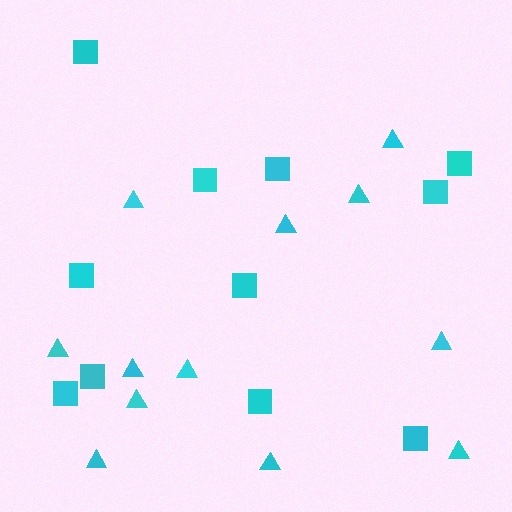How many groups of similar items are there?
There are 2 groups: one group of triangles (12) and one group of squares (11).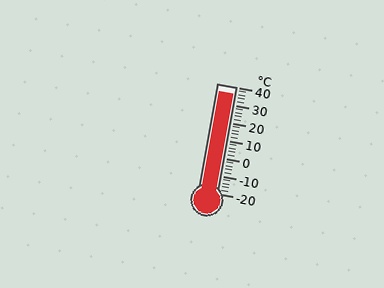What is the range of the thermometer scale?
The thermometer scale ranges from -20°C to 40°C.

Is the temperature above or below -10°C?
The temperature is above -10°C.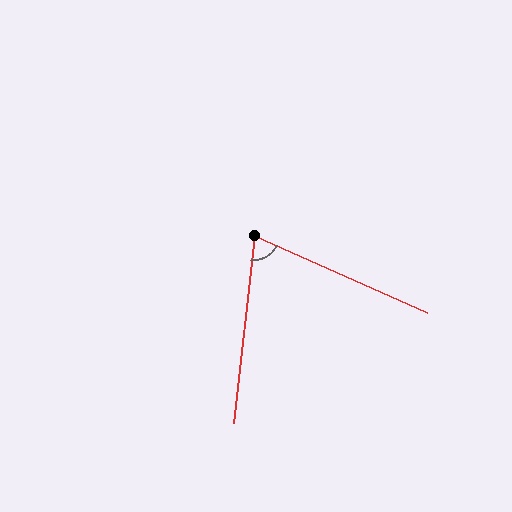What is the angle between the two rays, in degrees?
Approximately 72 degrees.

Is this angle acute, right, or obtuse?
It is acute.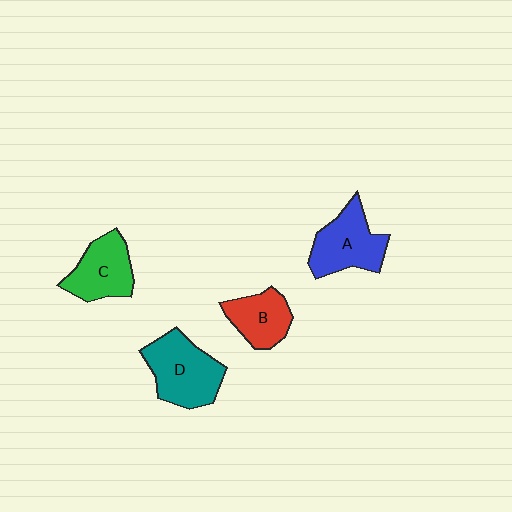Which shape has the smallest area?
Shape B (red).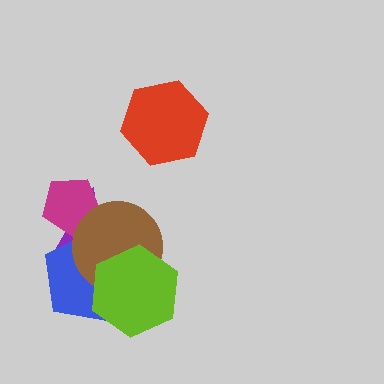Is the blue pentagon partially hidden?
Yes, it is partially covered by another shape.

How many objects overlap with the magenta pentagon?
2 objects overlap with the magenta pentagon.